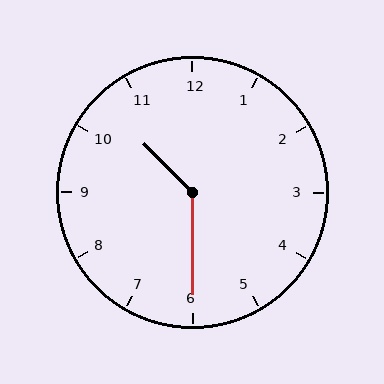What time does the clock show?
10:30.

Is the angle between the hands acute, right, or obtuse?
It is obtuse.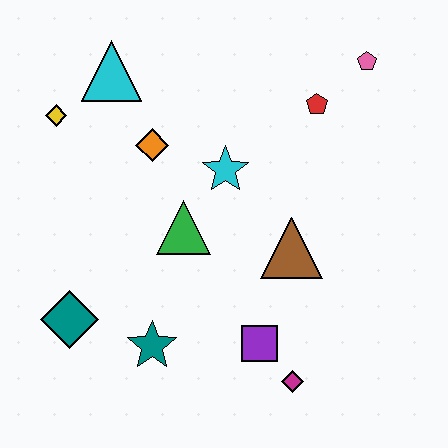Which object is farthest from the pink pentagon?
The teal diamond is farthest from the pink pentagon.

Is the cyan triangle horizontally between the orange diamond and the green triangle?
No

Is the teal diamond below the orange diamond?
Yes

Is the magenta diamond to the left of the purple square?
No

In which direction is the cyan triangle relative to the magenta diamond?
The cyan triangle is above the magenta diamond.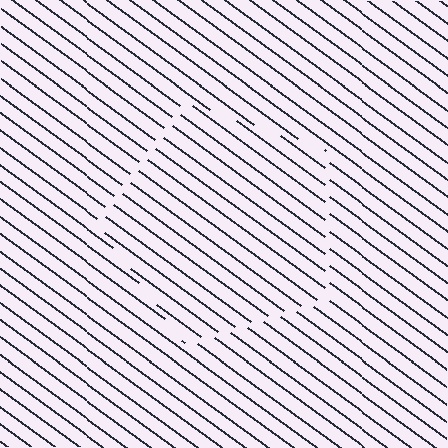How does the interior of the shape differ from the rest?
The interior of the shape contains the same grating, shifted by half a period — the contour is defined by the phase discontinuity where line-ends from the inner and outer gratings abut.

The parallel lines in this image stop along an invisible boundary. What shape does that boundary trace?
An illusory pentagon. The interior of the shape contains the same grating, shifted by half a period — the contour is defined by the phase discontinuity where line-ends from the inner and outer gratings abut.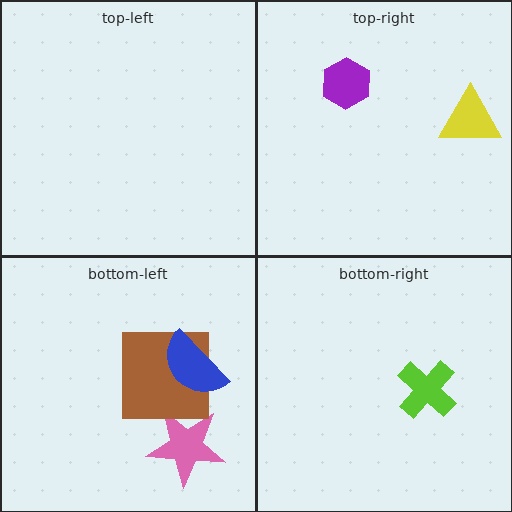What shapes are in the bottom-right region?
The lime cross.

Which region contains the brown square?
The bottom-left region.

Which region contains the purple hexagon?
The top-right region.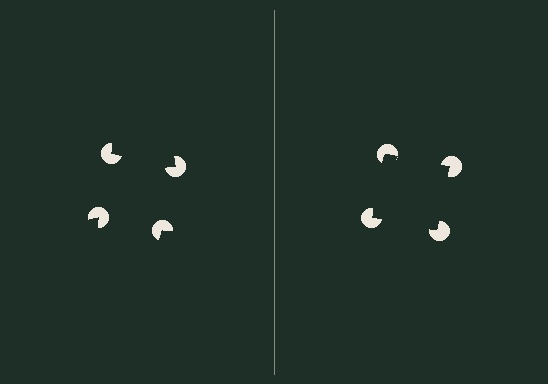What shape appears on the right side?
An illusory square.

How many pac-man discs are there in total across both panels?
8 — 4 on each side.